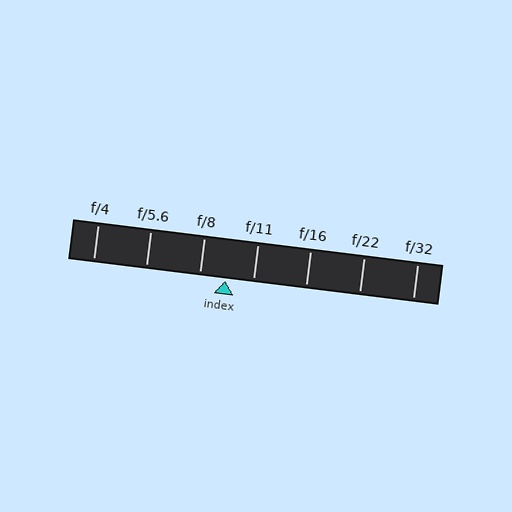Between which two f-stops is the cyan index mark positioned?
The index mark is between f/8 and f/11.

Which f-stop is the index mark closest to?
The index mark is closest to f/8.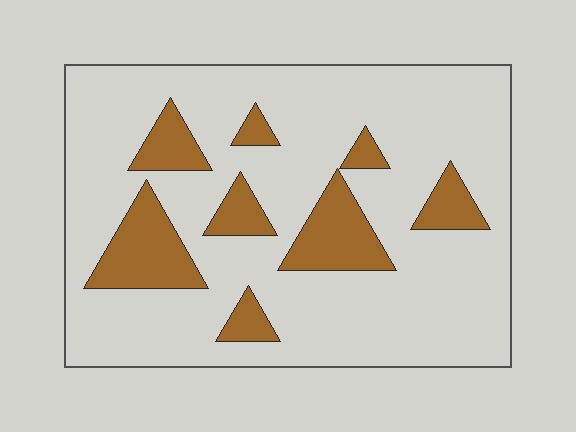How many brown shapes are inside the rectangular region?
8.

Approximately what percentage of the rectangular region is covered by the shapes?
Approximately 20%.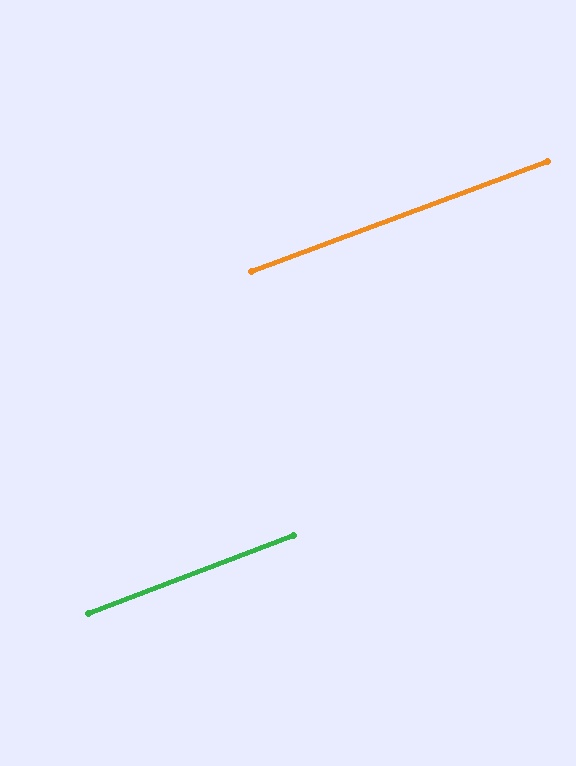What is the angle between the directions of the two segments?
Approximately 0 degrees.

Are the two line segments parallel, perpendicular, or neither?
Parallel — their directions differ by only 0.3°.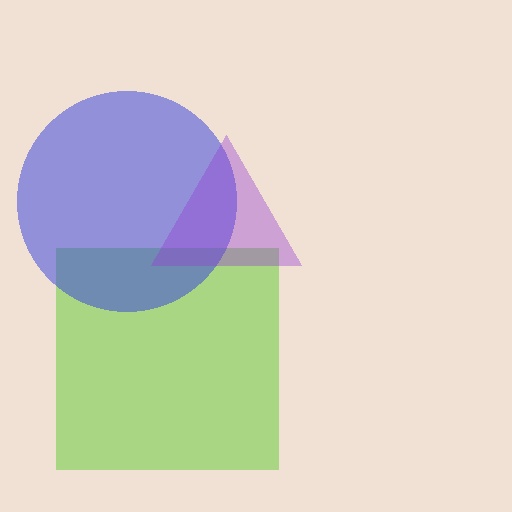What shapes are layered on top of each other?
The layered shapes are: a lime square, a blue circle, a purple triangle.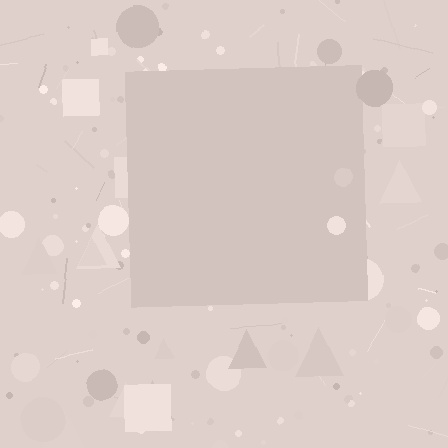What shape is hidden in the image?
A square is hidden in the image.